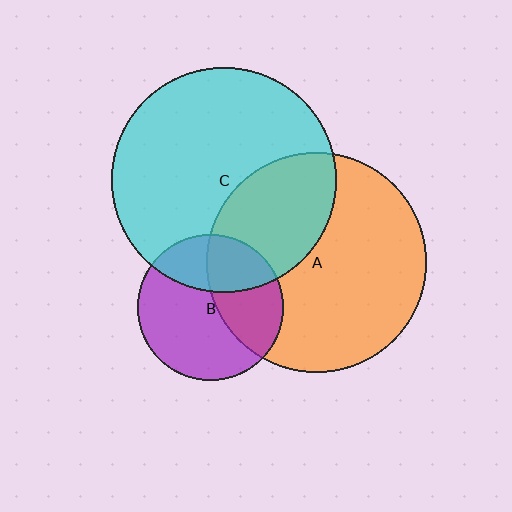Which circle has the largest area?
Circle C (cyan).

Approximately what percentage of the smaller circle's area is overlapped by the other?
Approximately 40%.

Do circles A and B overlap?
Yes.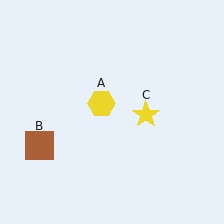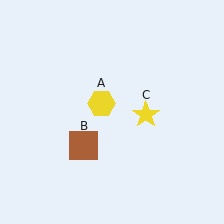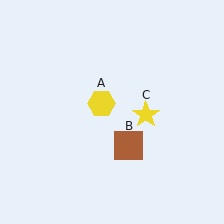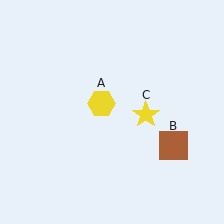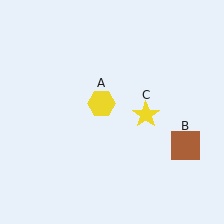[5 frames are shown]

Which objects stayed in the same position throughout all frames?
Yellow hexagon (object A) and yellow star (object C) remained stationary.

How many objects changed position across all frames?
1 object changed position: brown square (object B).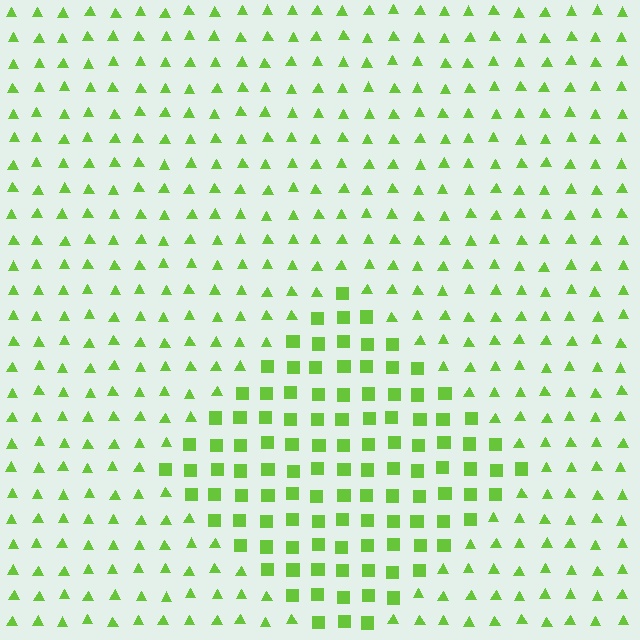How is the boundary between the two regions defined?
The boundary is defined by a change in element shape: squares inside vs. triangles outside. All elements share the same color and spacing.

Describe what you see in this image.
The image is filled with small lime elements arranged in a uniform grid. A diamond-shaped region contains squares, while the surrounding area contains triangles. The boundary is defined purely by the change in element shape.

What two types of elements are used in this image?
The image uses squares inside the diamond region and triangles outside it.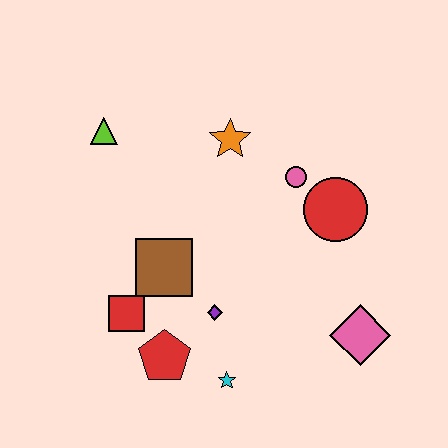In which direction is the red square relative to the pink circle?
The red square is to the left of the pink circle.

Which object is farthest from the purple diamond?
The lime triangle is farthest from the purple diamond.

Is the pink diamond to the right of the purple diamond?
Yes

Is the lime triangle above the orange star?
Yes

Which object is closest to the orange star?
The pink circle is closest to the orange star.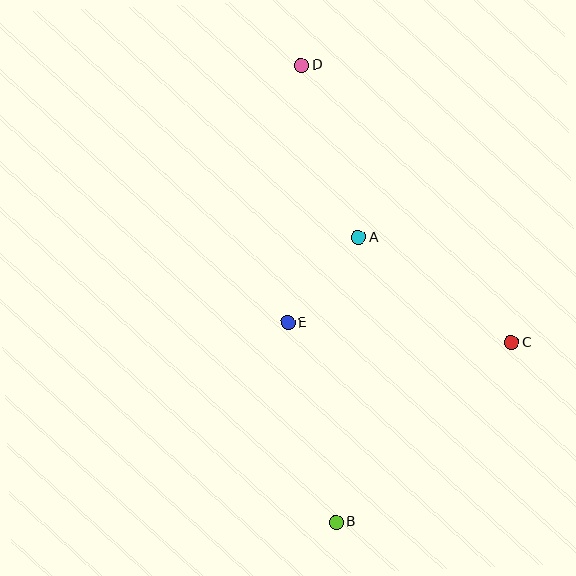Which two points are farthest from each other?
Points B and D are farthest from each other.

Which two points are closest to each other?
Points A and E are closest to each other.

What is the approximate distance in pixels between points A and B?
The distance between A and B is approximately 286 pixels.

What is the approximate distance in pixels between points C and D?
The distance between C and D is approximately 347 pixels.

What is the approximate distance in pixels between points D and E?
The distance between D and E is approximately 258 pixels.